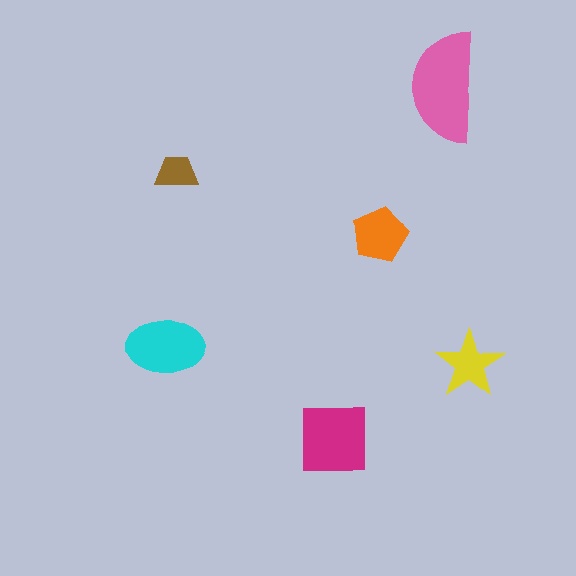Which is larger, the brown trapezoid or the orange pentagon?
The orange pentagon.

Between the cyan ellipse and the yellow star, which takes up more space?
The cyan ellipse.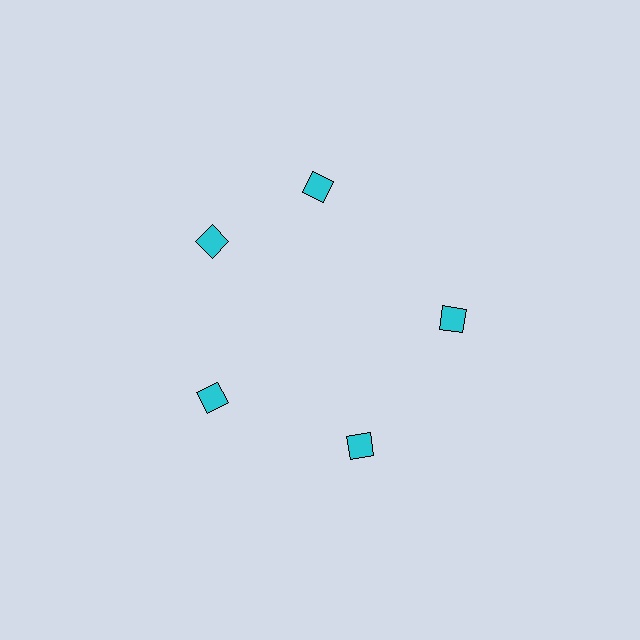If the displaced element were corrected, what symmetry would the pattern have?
It would have 5-fold rotational symmetry — the pattern would map onto itself every 72 degrees.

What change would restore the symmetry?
The symmetry would be restored by rotating it back into even spacing with its neighbors so that all 5 squares sit at equal angles and equal distance from the center.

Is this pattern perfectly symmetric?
No. The 5 cyan squares are arranged in a ring, but one element near the 1 o'clock position is rotated out of alignment along the ring, breaking the 5-fold rotational symmetry.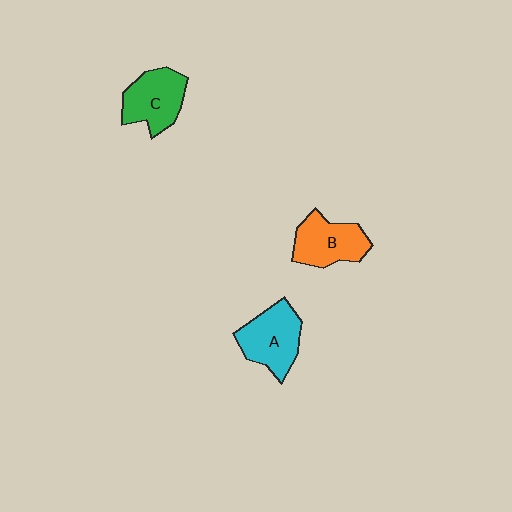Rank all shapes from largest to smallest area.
From largest to smallest: A (cyan), C (green), B (orange).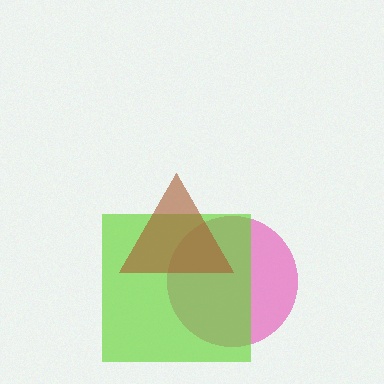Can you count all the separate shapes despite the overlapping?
Yes, there are 3 separate shapes.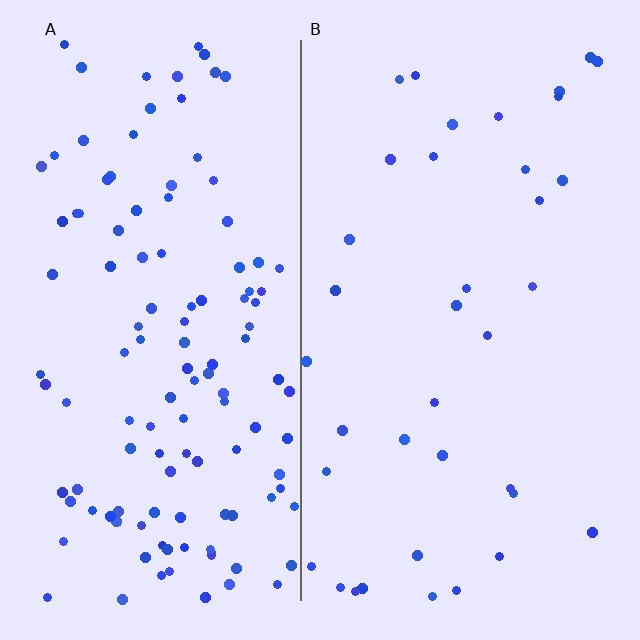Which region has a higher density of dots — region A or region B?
A (the left).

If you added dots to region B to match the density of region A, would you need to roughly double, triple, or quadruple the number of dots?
Approximately triple.